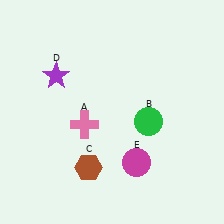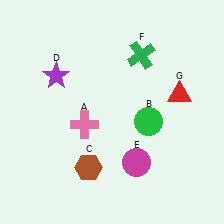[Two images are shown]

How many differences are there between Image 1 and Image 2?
There are 2 differences between the two images.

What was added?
A green cross (F), a red triangle (G) were added in Image 2.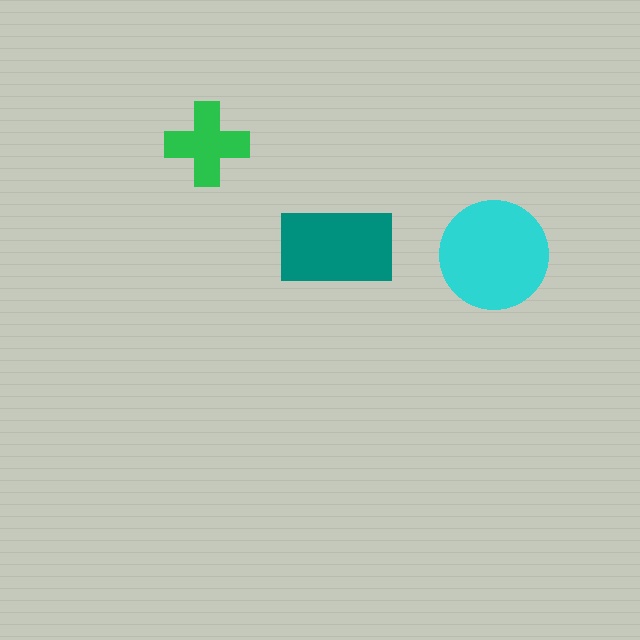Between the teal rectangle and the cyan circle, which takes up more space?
The cyan circle.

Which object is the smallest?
The green cross.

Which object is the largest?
The cyan circle.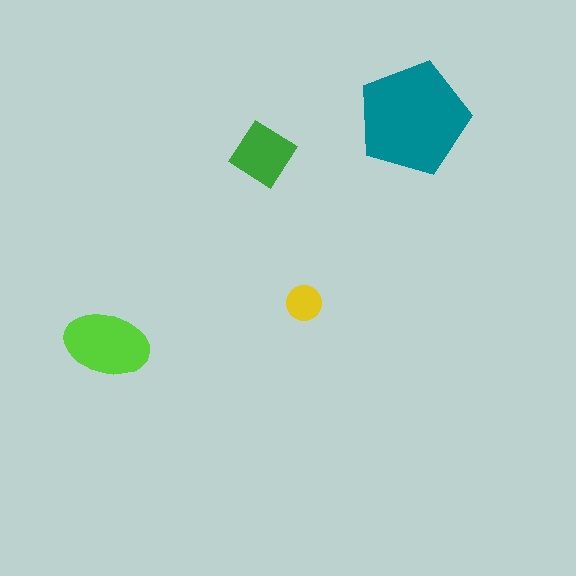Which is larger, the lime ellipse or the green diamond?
The lime ellipse.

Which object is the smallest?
The yellow circle.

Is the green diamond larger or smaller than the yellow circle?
Larger.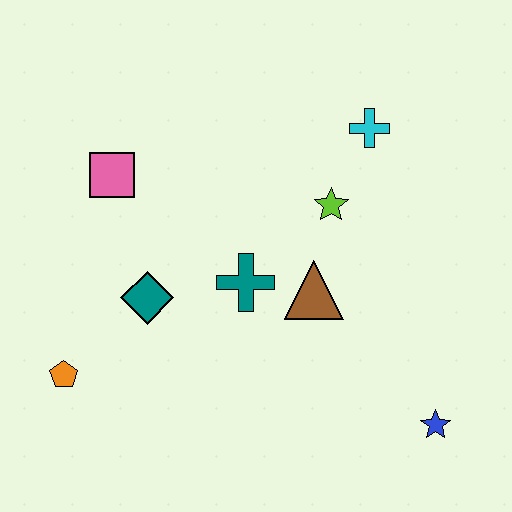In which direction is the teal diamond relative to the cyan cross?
The teal diamond is to the left of the cyan cross.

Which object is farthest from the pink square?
The blue star is farthest from the pink square.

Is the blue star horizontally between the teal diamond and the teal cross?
No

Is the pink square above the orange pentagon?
Yes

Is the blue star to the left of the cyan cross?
No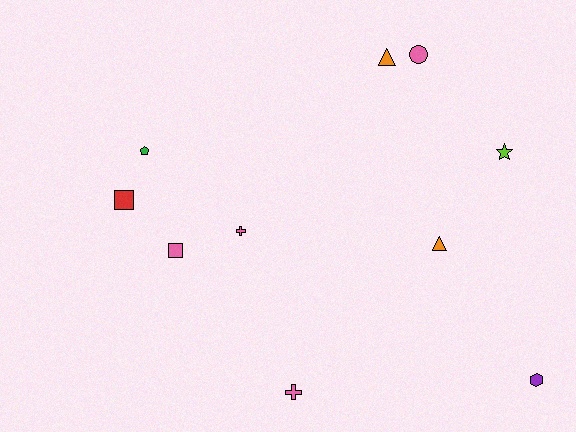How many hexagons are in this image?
There is 1 hexagon.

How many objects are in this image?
There are 10 objects.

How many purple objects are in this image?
There is 1 purple object.